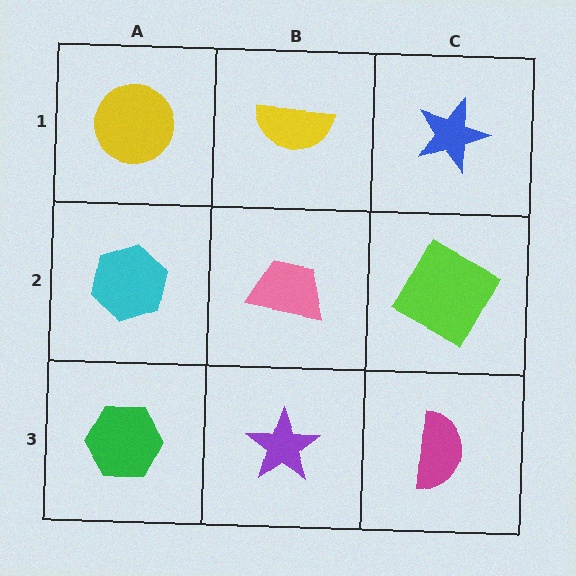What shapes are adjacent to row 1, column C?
A lime square (row 2, column C), a yellow semicircle (row 1, column B).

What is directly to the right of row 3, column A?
A purple star.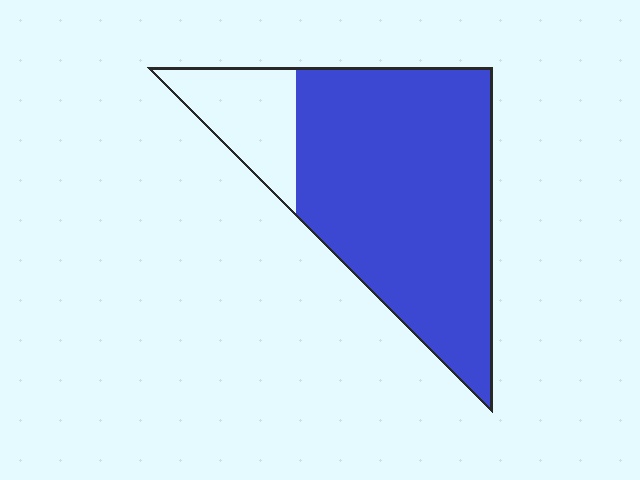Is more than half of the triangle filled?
Yes.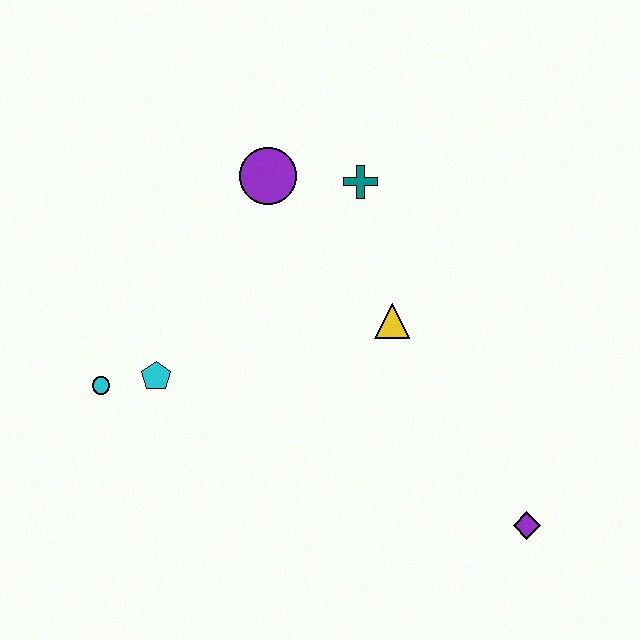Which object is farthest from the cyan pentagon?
The purple diamond is farthest from the cyan pentagon.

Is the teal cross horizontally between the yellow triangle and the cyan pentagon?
Yes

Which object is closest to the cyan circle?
The cyan pentagon is closest to the cyan circle.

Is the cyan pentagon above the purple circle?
No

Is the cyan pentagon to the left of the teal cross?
Yes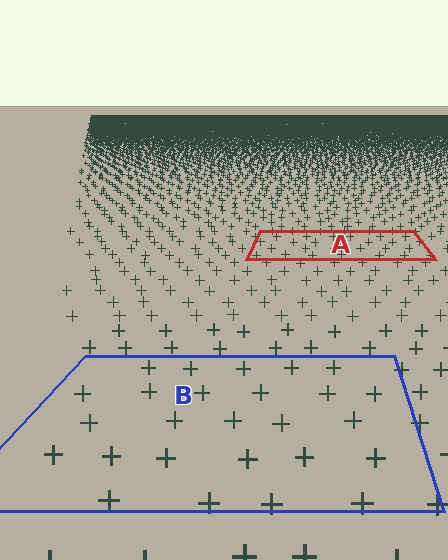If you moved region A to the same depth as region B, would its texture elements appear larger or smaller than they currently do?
They would appear larger. At a closer depth, the same texture elements are projected at a bigger on-screen size.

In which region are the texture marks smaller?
The texture marks are smaller in region A, because it is farther away.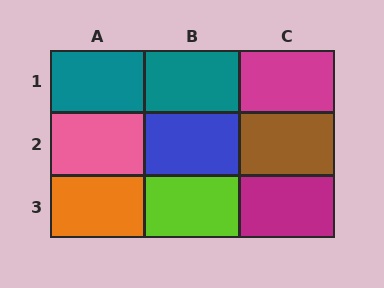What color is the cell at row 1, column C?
Magenta.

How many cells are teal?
2 cells are teal.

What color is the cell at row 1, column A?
Teal.